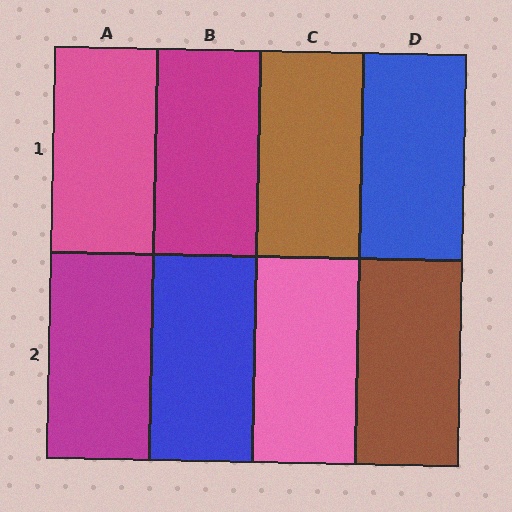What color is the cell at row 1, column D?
Blue.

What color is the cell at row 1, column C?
Brown.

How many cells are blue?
2 cells are blue.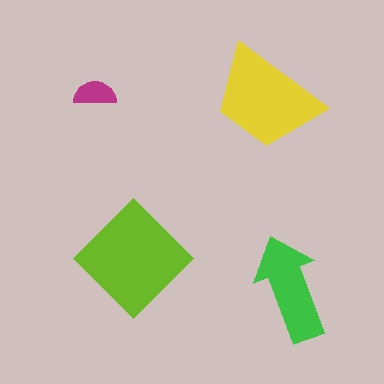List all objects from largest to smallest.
The lime diamond, the yellow trapezoid, the green arrow, the magenta semicircle.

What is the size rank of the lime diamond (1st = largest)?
1st.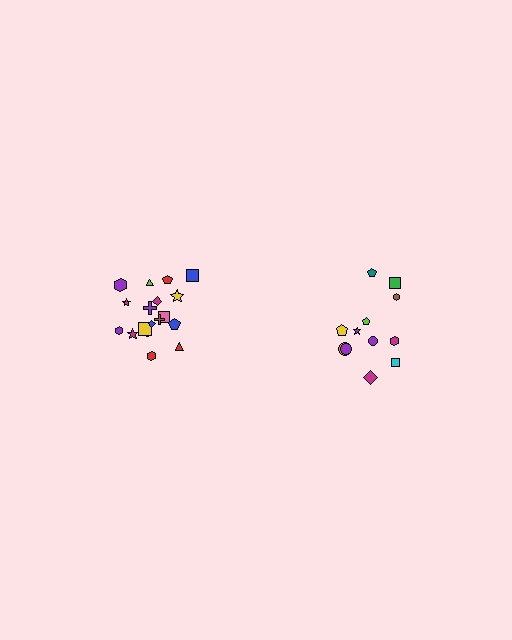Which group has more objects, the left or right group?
The left group.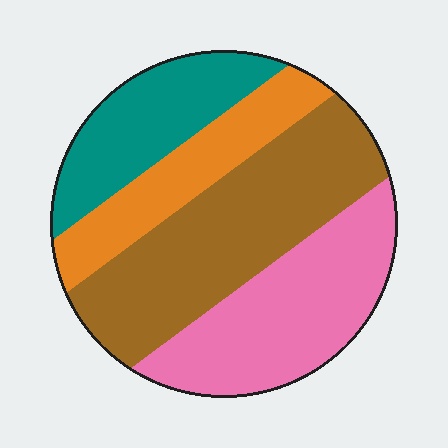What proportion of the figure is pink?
Pink covers 28% of the figure.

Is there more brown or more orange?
Brown.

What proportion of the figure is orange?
Orange covers roughly 15% of the figure.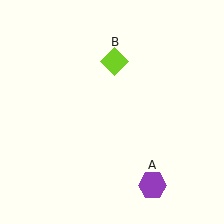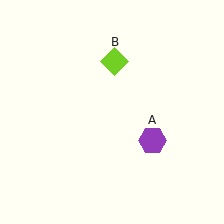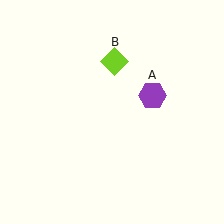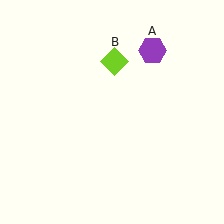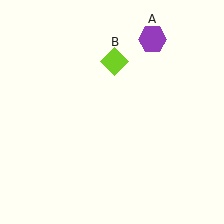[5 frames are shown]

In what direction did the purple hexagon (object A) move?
The purple hexagon (object A) moved up.